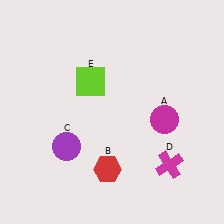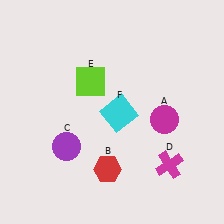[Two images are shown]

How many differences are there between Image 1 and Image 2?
There is 1 difference between the two images.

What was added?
A cyan square (F) was added in Image 2.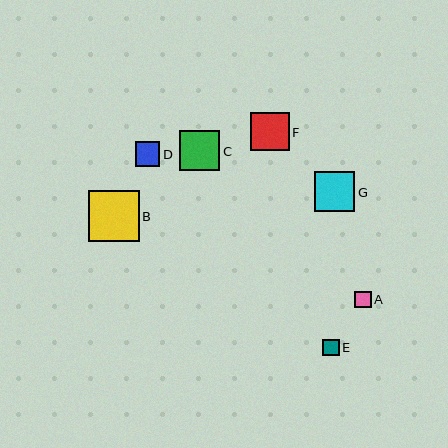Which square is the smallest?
Square E is the smallest with a size of approximately 16 pixels.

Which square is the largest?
Square B is the largest with a size of approximately 51 pixels.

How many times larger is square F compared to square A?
Square F is approximately 2.3 times the size of square A.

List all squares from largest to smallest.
From largest to smallest: B, C, G, F, D, A, E.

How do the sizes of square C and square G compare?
Square C and square G are approximately the same size.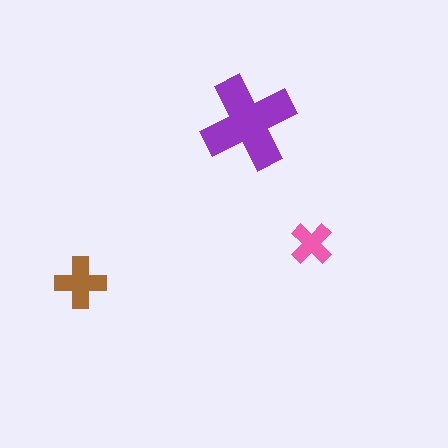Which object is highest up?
The purple cross is topmost.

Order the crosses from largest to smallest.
the purple one, the brown one, the pink one.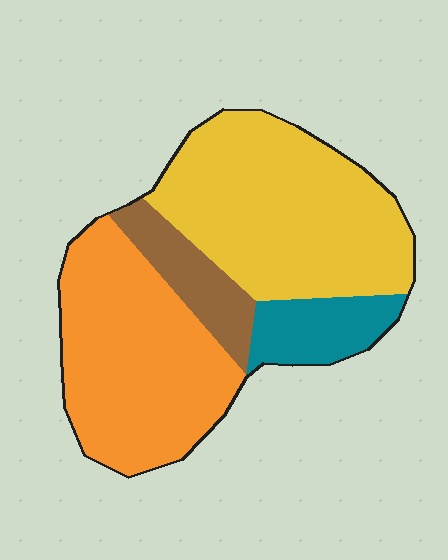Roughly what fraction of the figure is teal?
Teal takes up less than a quarter of the figure.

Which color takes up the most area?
Yellow, at roughly 40%.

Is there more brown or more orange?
Orange.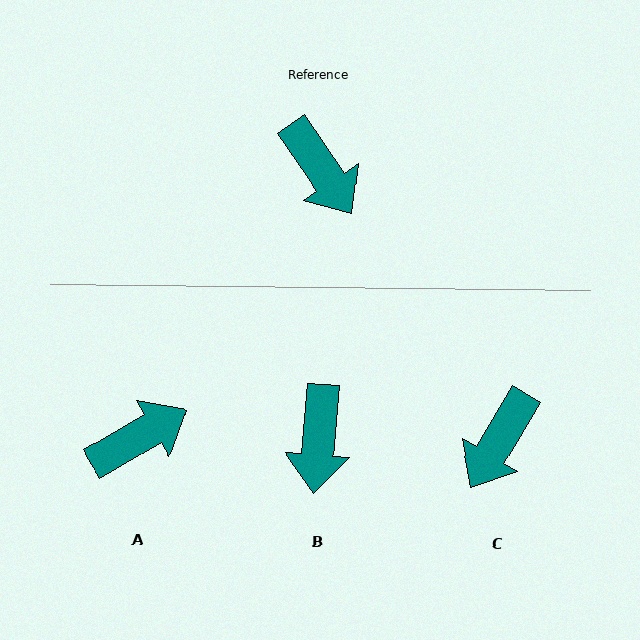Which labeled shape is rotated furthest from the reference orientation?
A, about 86 degrees away.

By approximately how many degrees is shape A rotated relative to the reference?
Approximately 86 degrees counter-clockwise.